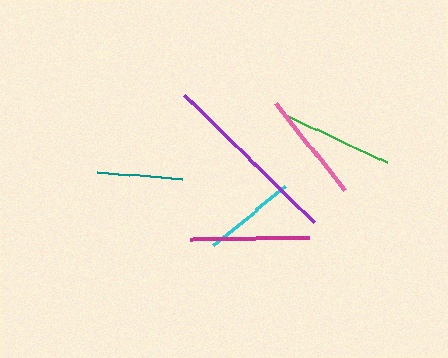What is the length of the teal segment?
The teal segment is approximately 86 pixels long.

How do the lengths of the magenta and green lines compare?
The magenta and green lines are approximately the same length.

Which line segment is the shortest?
The teal line is the shortest at approximately 86 pixels.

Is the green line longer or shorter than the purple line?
The purple line is longer than the green line.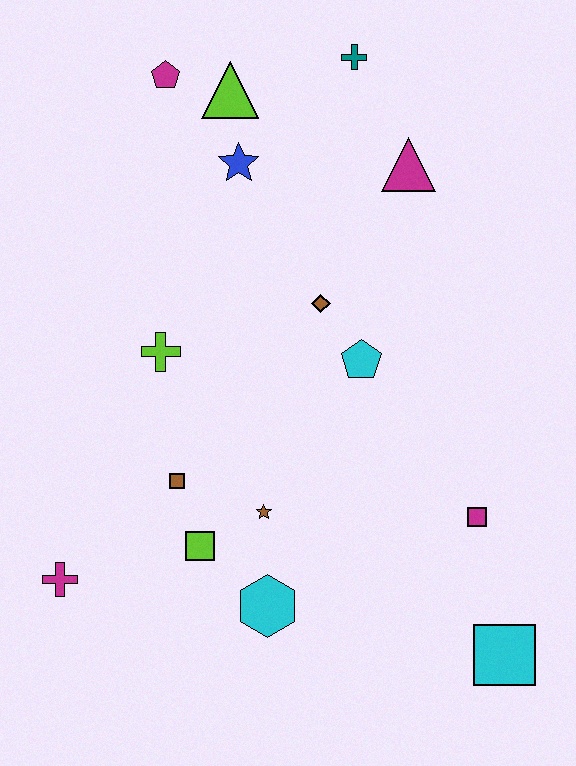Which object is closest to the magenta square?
The cyan square is closest to the magenta square.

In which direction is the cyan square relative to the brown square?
The cyan square is to the right of the brown square.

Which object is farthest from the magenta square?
The magenta pentagon is farthest from the magenta square.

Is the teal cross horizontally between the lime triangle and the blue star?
No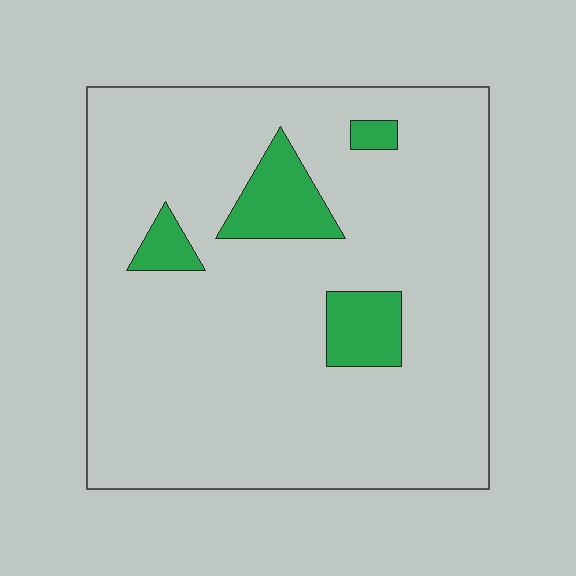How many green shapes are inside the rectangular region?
4.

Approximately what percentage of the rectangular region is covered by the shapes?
Approximately 10%.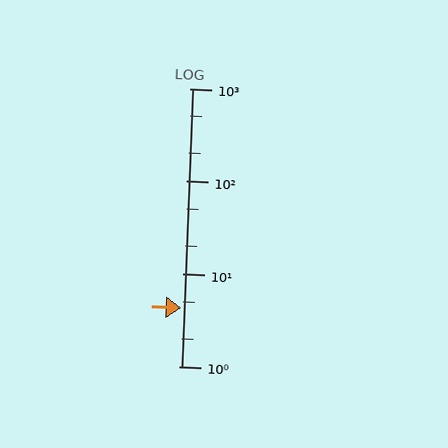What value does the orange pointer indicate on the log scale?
The pointer indicates approximately 4.3.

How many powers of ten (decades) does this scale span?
The scale spans 3 decades, from 1 to 1000.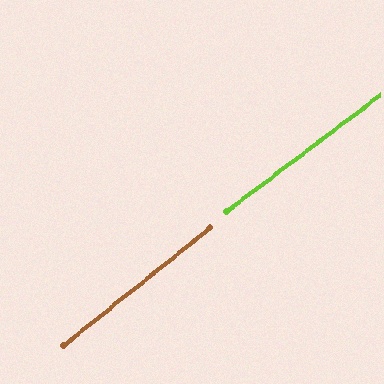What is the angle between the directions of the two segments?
Approximately 2 degrees.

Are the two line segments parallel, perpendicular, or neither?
Parallel — their directions differ by only 1.8°.